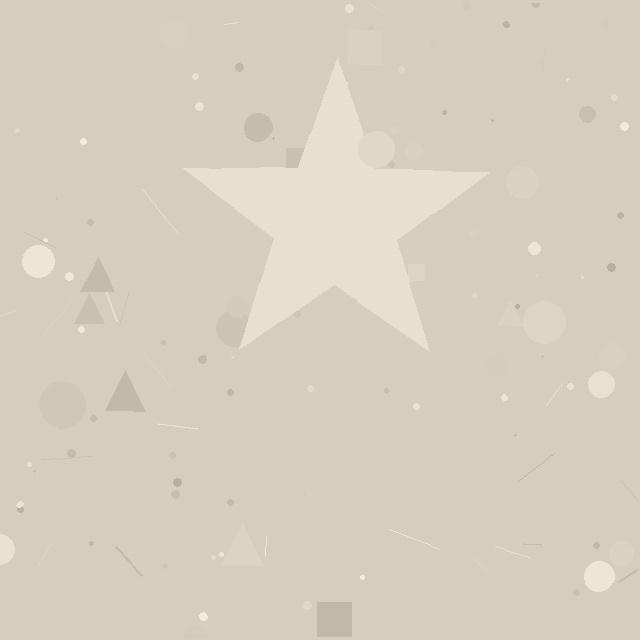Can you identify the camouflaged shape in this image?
The camouflaged shape is a star.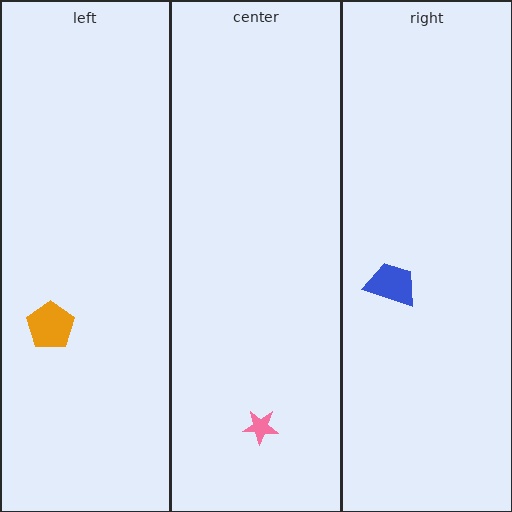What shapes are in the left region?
The orange pentagon.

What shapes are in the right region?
The blue trapezoid.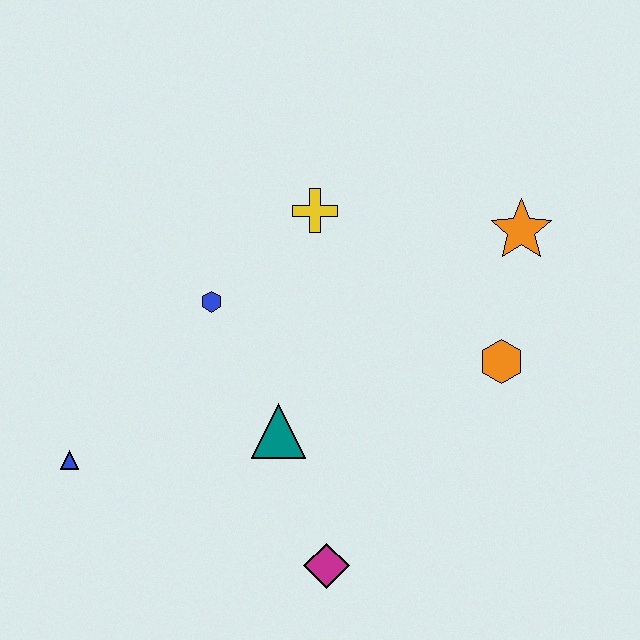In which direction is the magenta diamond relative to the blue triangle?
The magenta diamond is to the right of the blue triangle.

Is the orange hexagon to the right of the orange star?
No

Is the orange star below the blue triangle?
No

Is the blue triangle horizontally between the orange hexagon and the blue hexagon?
No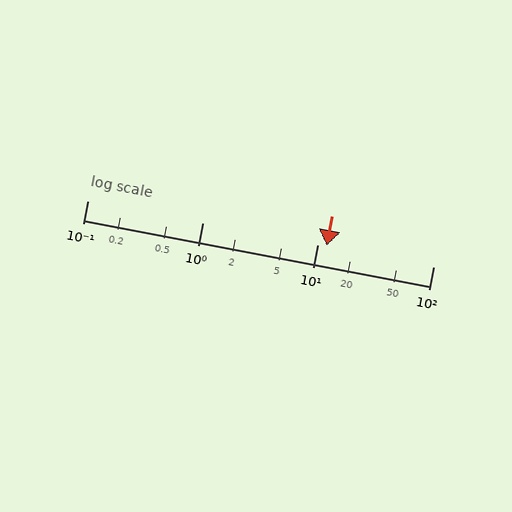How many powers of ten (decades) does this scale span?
The scale spans 3 decades, from 0.1 to 100.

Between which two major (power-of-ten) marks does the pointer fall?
The pointer is between 10 and 100.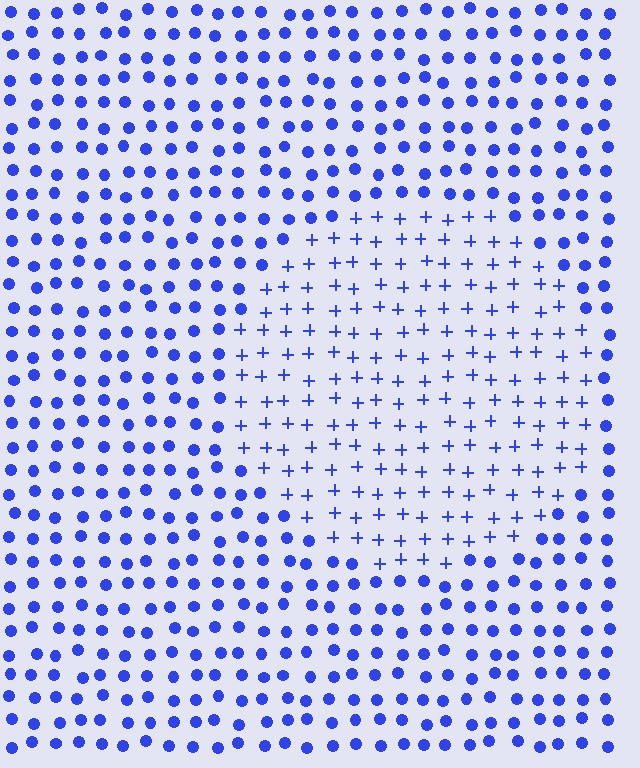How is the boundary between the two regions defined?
The boundary is defined by a change in element shape: plus signs inside vs. circles outside. All elements share the same color and spacing.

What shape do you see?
I see a circle.